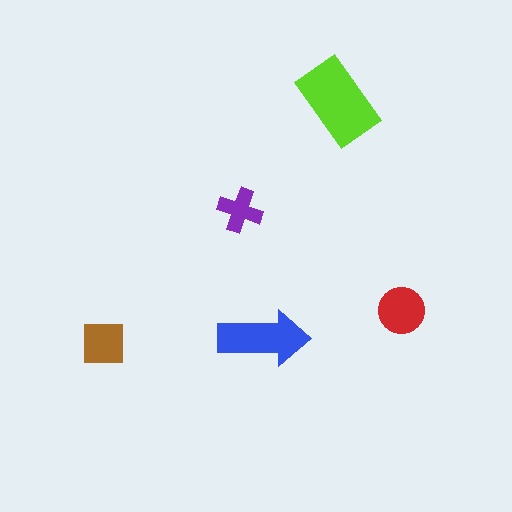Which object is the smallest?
The purple cross.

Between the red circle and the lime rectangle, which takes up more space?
The lime rectangle.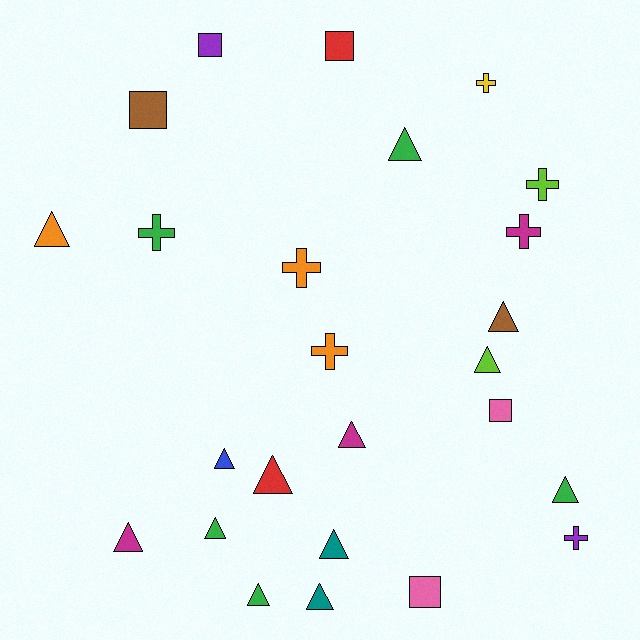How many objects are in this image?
There are 25 objects.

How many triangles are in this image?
There are 13 triangles.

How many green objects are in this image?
There are 5 green objects.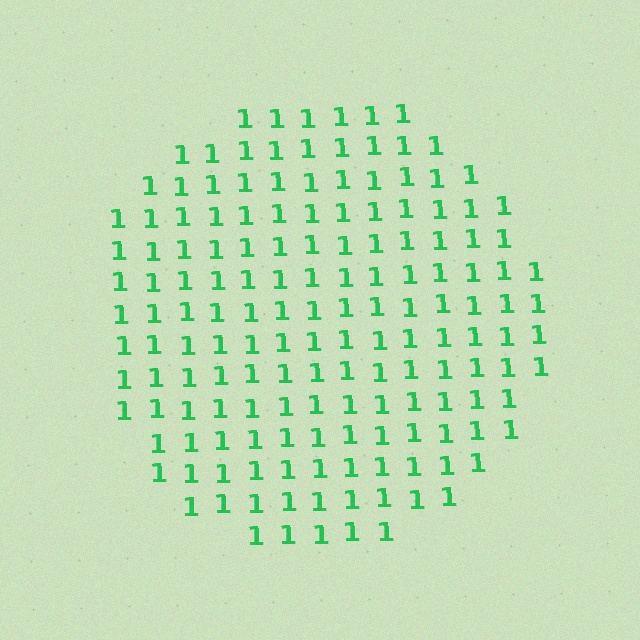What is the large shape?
The large shape is a circle.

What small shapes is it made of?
It is made of small digit 1's.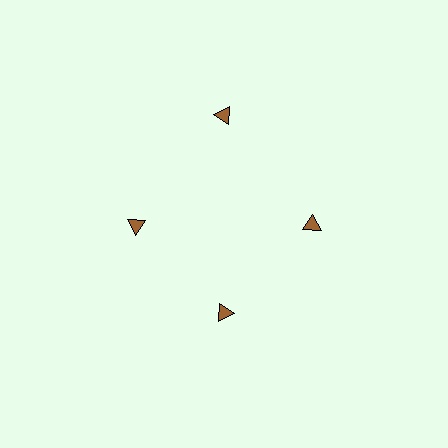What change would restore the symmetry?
The symmetry would be restored by moving it inward, back onto the ring so that all 4 triangles sit at equal angles and equal distance from the center.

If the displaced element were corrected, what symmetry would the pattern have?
It would have 4-fold rotational symmetry — the pattern would map onto itself every 90 degrees.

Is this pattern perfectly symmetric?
No. The 4 brown triangles are arranged in a ring, but one element near the 12 o'clock position is pushed outward from the center, breaking the 4-fold rotational symmetry.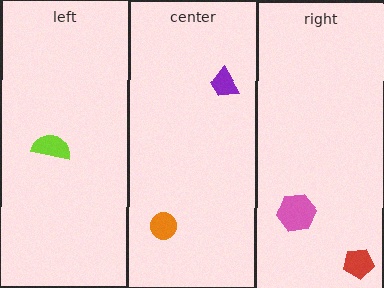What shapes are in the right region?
The red pentagon, the pink hexagon.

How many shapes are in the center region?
2.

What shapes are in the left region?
The lime semicircle.